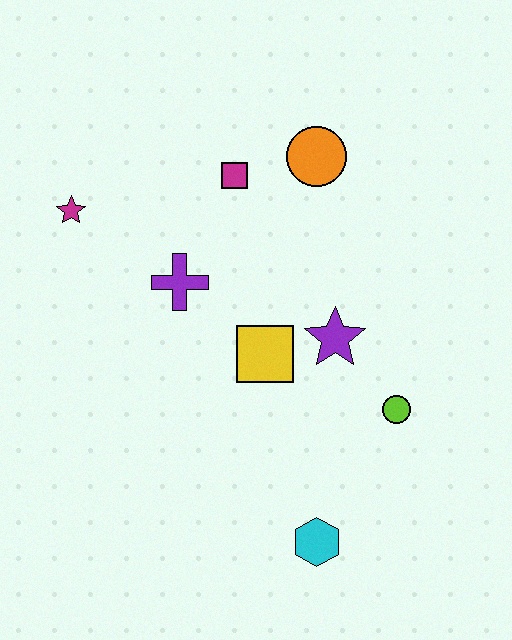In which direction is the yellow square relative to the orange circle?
The yellow square is below the orange circle.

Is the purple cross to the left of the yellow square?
Yes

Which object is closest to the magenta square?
The orange circle is closest to the magenta square.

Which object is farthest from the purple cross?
The cyan hexagon is farthest from the purple cross.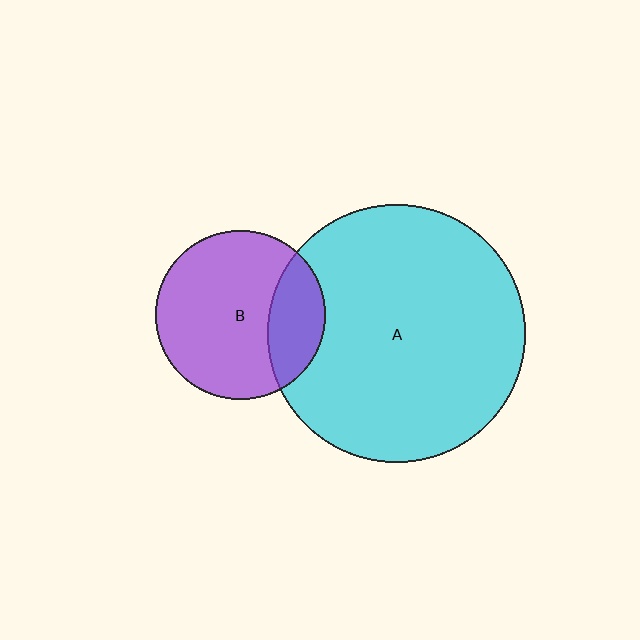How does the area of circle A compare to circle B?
Approximately 2.3 times.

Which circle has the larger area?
Circle A (cyan).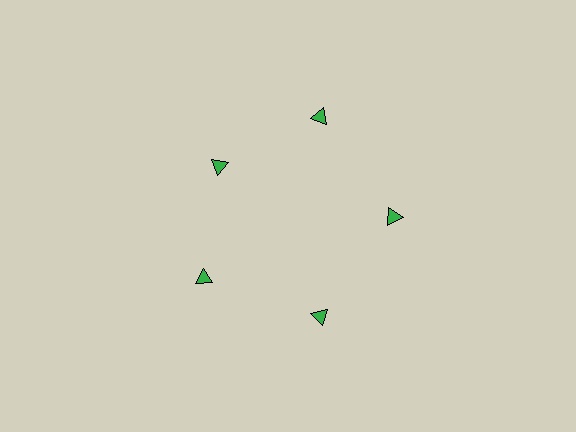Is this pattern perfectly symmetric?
No. The 5 green triangles are arranged in a ring, but one element near the 10 o'clock position is pulled inward toward the center, breaking the 5-fold rotational symmetry.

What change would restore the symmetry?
The symmetry would be restored by moving it outward, back onto the ring so that all 5 triangles sit at equal angles and equal distance from the center.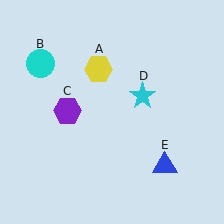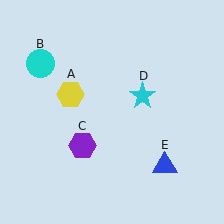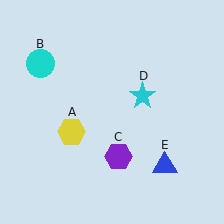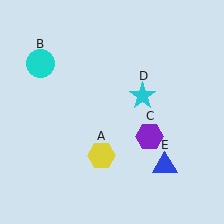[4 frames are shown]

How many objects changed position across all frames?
2 objects changed position: yellow hexagon (object A), purple hexagon (object C).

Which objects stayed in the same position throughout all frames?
Cyan circle (object B) and cyan star (object D) and blue triangle (object E) remained stationary.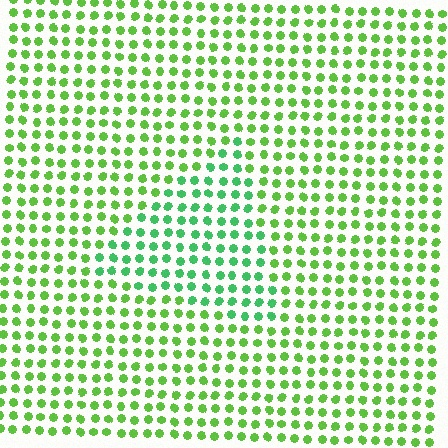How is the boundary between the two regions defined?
The boundary is defined purely by a slight shift in hue (about 31 degrees). Spacing, size, and orientation are identical on both sides.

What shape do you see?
I see a triangle.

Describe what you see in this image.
The image is filled with small lime elements in a uniform arrangement. A triangle-shaped region is visible where the elements are tinted to a slightly different hue, forming a subtle color boundary.